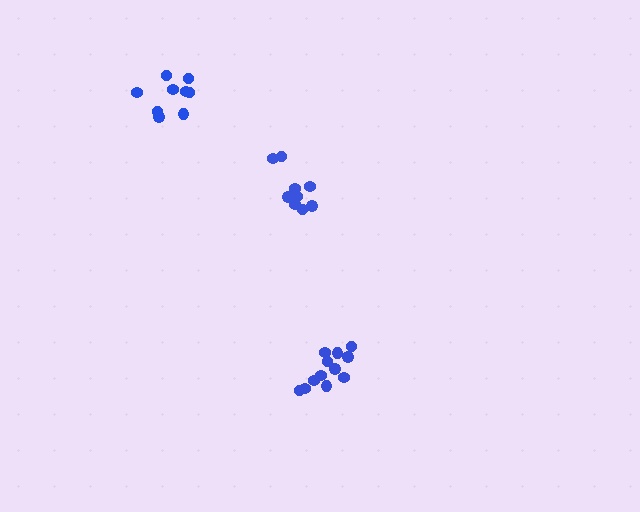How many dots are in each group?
Group 1: 12 dots, Group 2: 9 dots, Group 3: 9 dots (30 total).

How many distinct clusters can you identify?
There are 3 distinct clusters.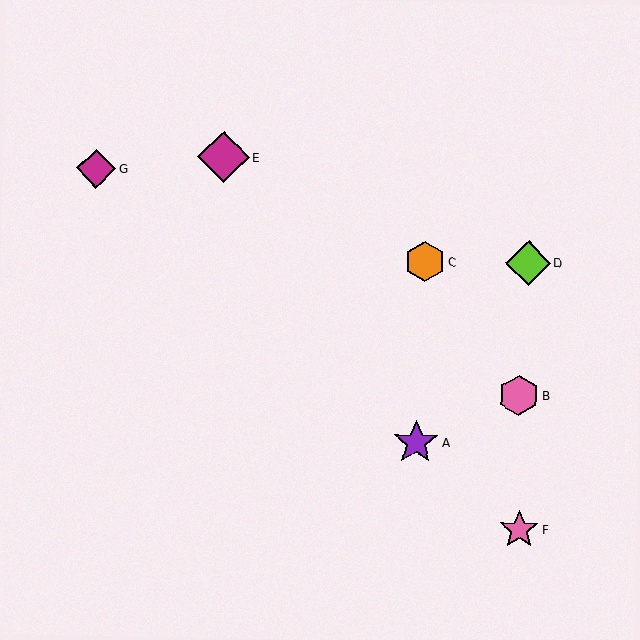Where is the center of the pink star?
The center of the pink star is at (519, 529).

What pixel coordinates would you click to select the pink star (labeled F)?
Click at (519, 529) to select the pink star F.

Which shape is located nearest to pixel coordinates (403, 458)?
The purple star (labeled A) at (416, 443) is nearest to that location.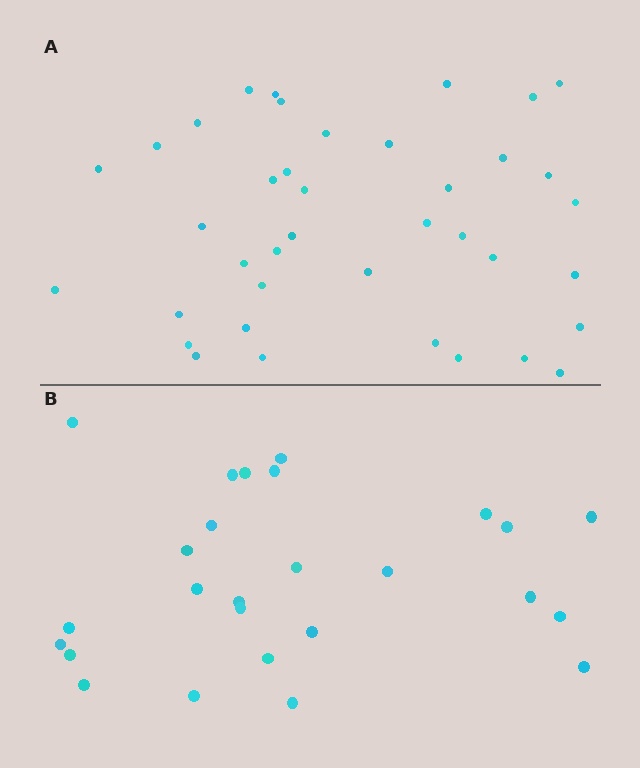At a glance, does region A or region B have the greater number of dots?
Region A (the top region) has more dots.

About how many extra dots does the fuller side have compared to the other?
Region A has approximately 15 more dots than region B.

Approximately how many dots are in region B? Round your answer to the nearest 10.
About 30 dots. (The exact count is 26, which rounds to 30.)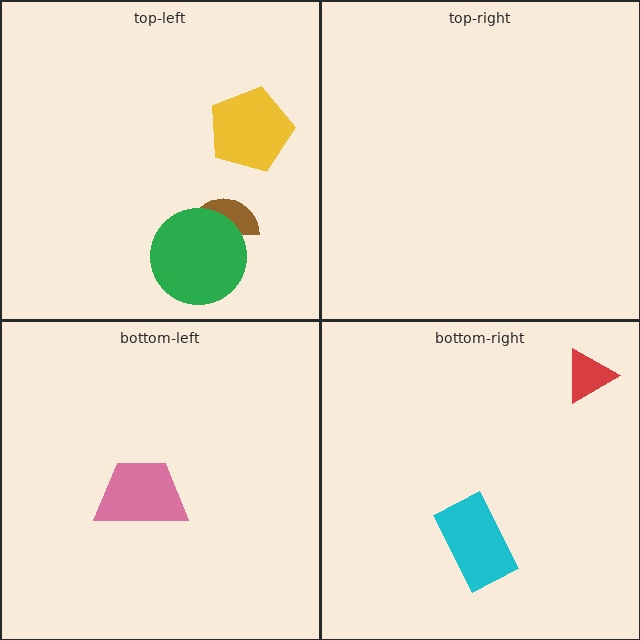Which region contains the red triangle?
The bottom-right region.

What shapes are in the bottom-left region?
The pink trapezoid.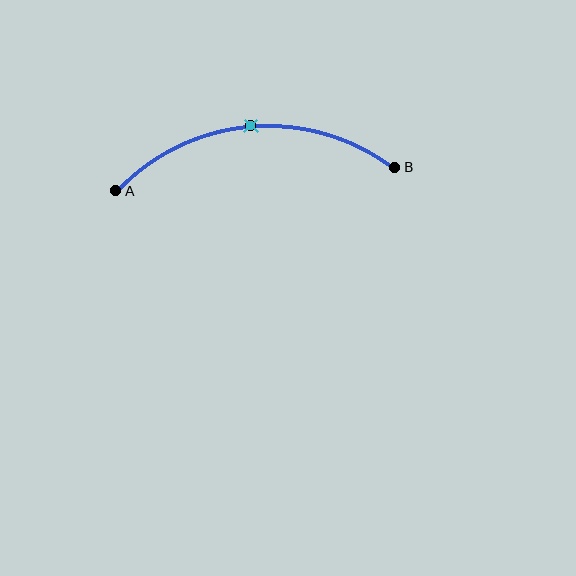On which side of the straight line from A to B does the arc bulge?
The arc bulges above the straight line connecting A and B.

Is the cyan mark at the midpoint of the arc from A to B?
Yes. The cyan mark lies on the arc at equal arc-length from both A and B — it is the arc midpoint.